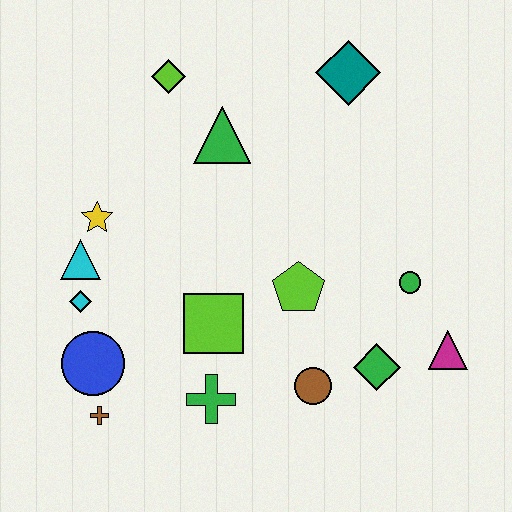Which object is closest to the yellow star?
The cyan triangle is closest to the yellow star.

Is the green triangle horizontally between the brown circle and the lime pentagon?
No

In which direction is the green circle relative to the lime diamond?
The green circle is to the right of the lime diamond.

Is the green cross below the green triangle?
Yes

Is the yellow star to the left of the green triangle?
Yes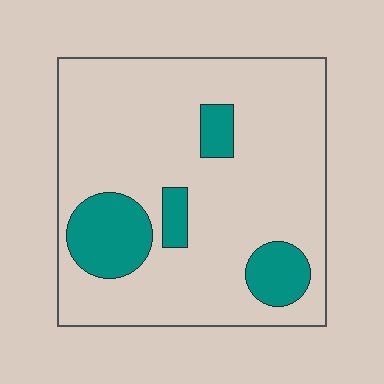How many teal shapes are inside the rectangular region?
4.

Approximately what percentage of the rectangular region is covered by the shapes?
Approximately 20%.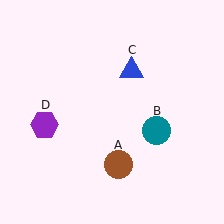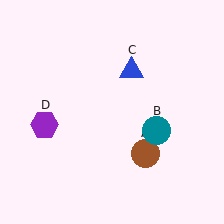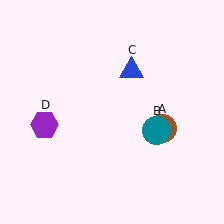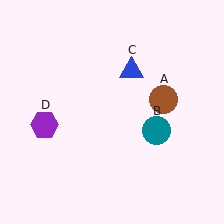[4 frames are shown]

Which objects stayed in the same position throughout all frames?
Teal circle (object B) and blue triangle (object C) and purple hexagon (object D) remained stationary.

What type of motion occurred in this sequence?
The brown circle (object A) rotated counterclockwise around the center of the scene.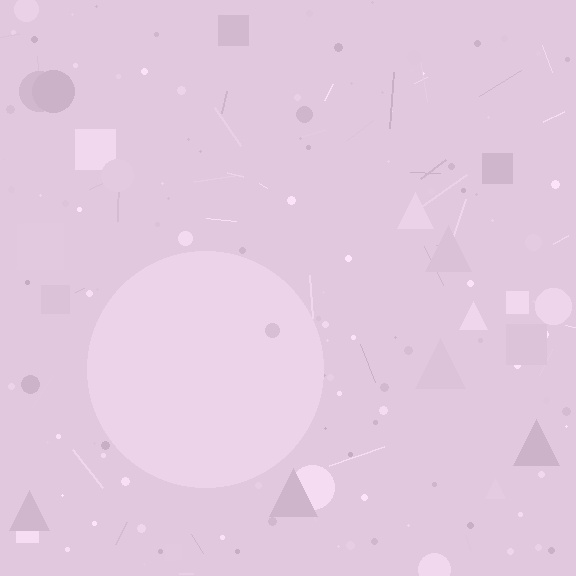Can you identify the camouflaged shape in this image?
The camouflaged shape is a circle.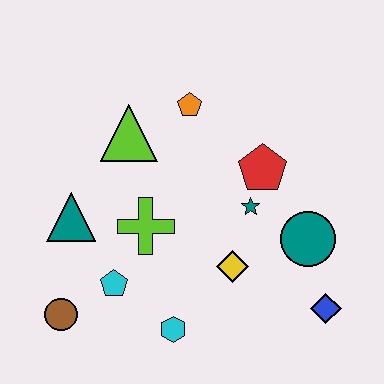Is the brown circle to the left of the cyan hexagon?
Yes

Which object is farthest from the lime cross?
The blue diamond is farthest from the lime cross.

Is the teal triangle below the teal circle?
No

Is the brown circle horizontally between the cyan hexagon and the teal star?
No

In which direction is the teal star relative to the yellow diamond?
The teal star is above the yellow diamond.